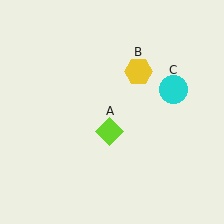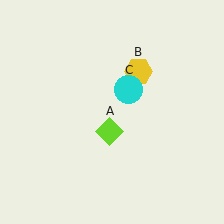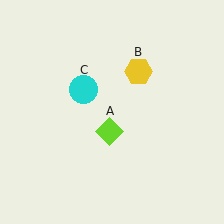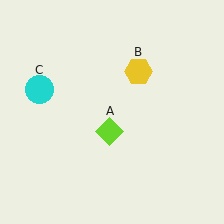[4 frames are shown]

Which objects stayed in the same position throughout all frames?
Lime diamond (object A) and yellow hexagon (object B) remained stationary.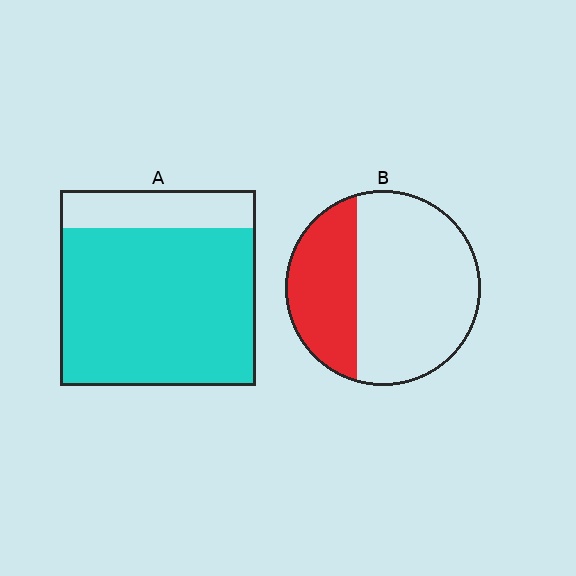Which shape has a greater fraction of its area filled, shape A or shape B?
Shape A.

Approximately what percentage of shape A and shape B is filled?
A is approximately 80% and B is approximately 35%.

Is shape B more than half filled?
No.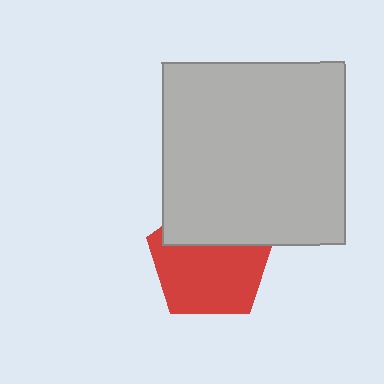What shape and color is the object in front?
The object in front is a light gray square.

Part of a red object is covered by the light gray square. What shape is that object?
It is a pentagon.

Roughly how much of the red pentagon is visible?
Most of it is visible (roughly 65%).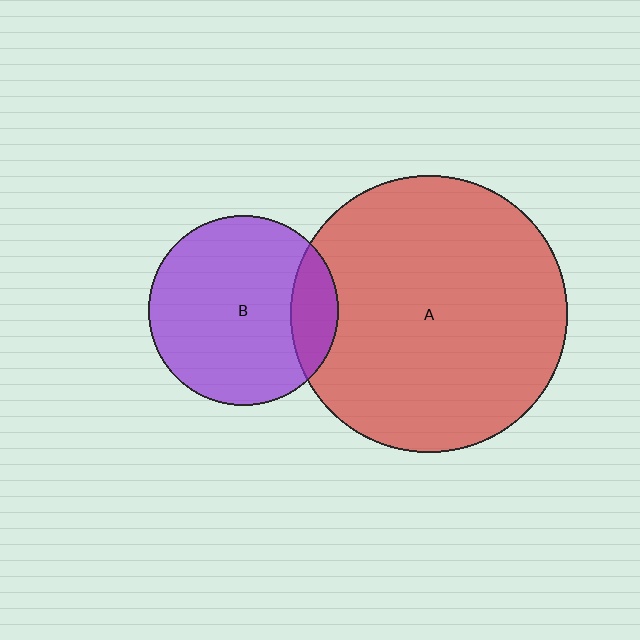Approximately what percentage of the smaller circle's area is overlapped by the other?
Approximately 15%.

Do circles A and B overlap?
Yes.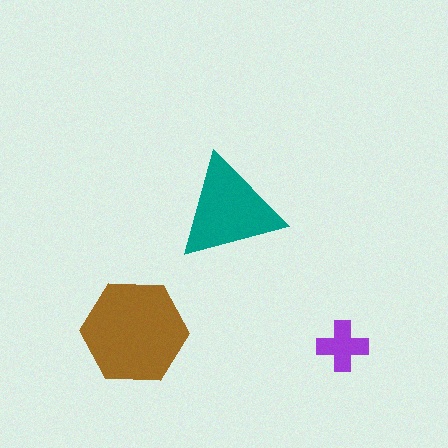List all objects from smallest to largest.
The purple cross, the teal triangle, the brown hexagon.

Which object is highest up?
The teal triangle is topmost.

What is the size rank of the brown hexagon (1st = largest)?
1st.